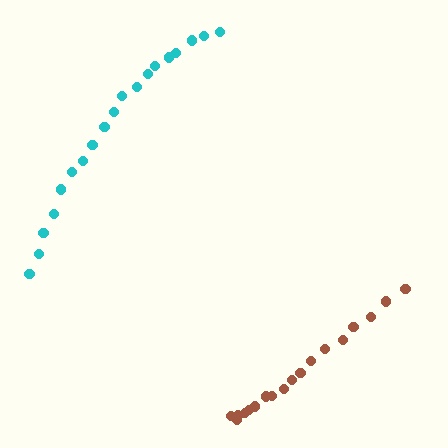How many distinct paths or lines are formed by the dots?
There are 2 distinct paths.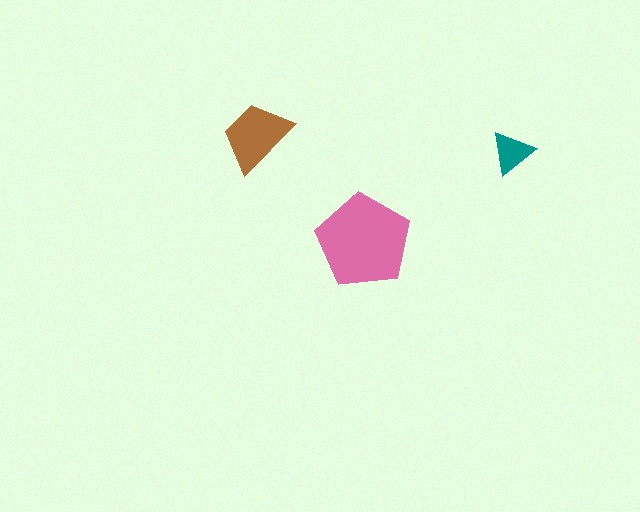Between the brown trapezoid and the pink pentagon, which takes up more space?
The pink pentagon.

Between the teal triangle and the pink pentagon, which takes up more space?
The pink pentagon.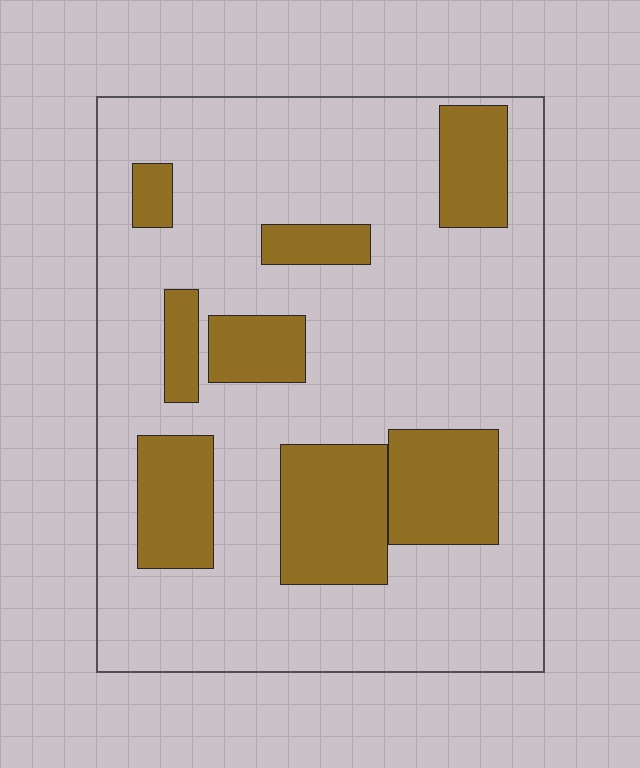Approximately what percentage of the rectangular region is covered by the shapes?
Approximately 25%.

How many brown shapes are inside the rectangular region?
8.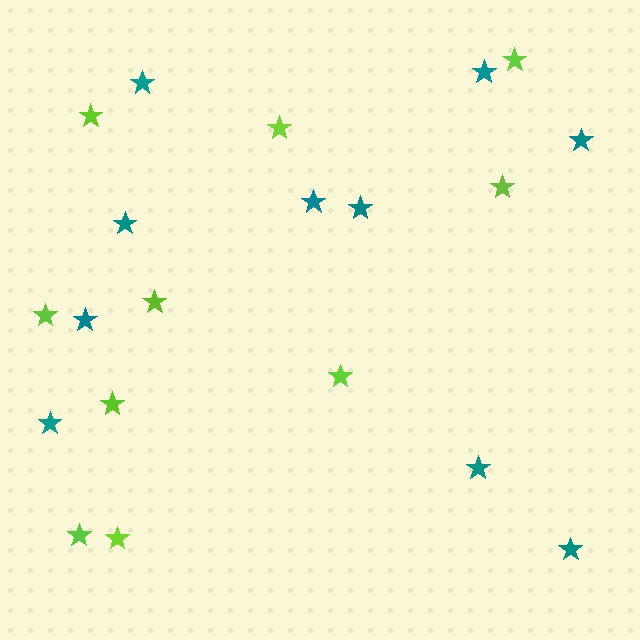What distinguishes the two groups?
There are 2 groups: one group of lime stars (10) and one group of teal stars (10).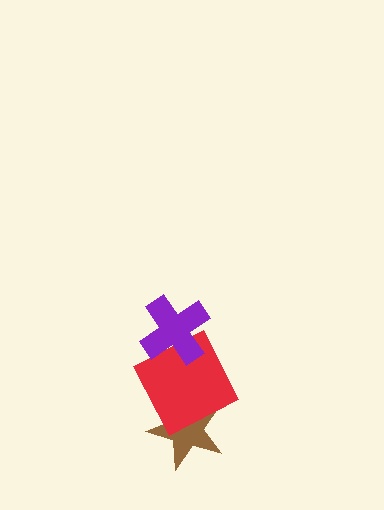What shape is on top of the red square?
The purple cross is on top of the red square.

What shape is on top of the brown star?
The red square is on top of the brown star.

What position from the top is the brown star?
The brown star is 3rd from the top.